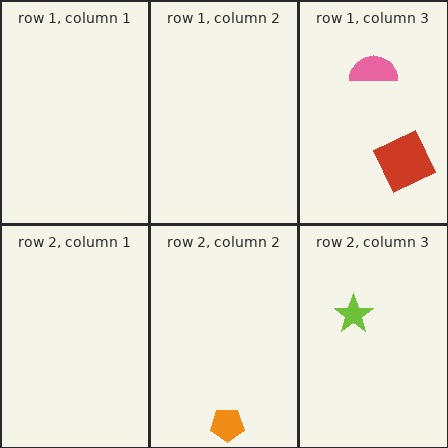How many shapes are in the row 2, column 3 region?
1.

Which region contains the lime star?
The row 2, column 3 region.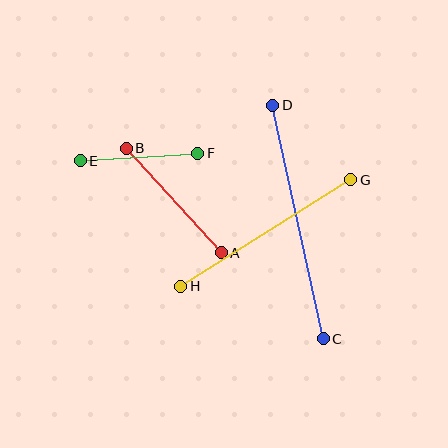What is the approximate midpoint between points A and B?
The midpoint is at approximately (174, 200) pixels.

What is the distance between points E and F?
The distance is approximately 118 pixels.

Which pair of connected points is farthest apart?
Points C and D are farthest apart.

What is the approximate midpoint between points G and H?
The midpoint is at approximately (266, 233) pixels.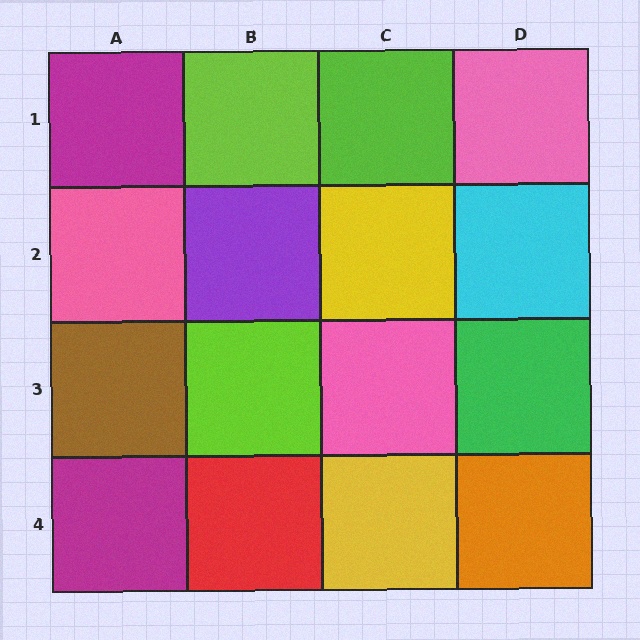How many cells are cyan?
1 cell is cyan.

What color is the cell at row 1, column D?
Pink.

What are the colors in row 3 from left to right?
Brown, lime, pink, green.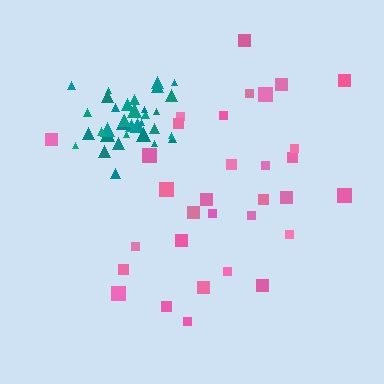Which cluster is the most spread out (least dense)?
Pink.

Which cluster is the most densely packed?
Teal.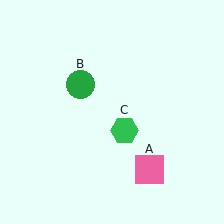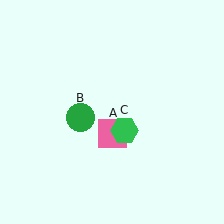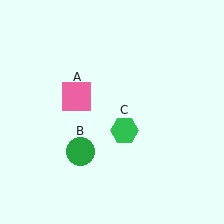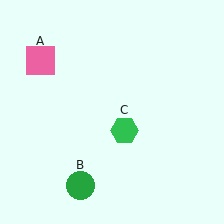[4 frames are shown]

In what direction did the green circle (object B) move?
The green circle (object B) moved down.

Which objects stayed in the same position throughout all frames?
Green hexagon (object C) remained stationary.